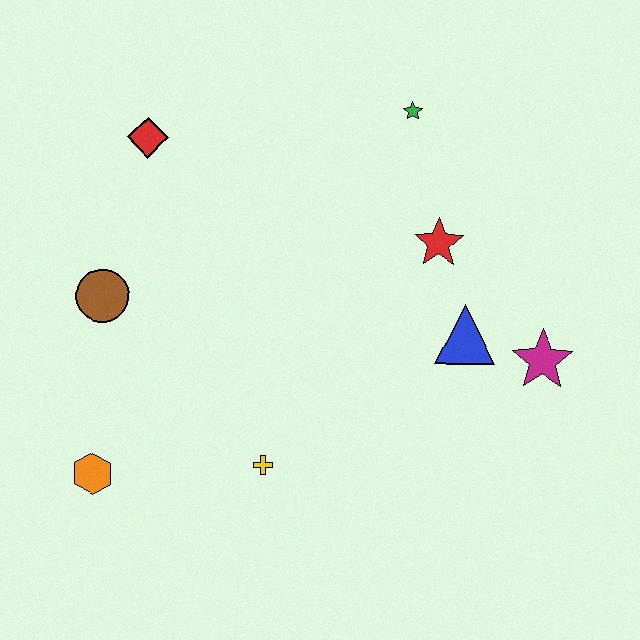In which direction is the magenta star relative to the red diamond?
The magenta star is to the right of the red diamond.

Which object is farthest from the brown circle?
The magenta star is farthest from the brown circle.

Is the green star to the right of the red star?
No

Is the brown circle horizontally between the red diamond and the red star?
No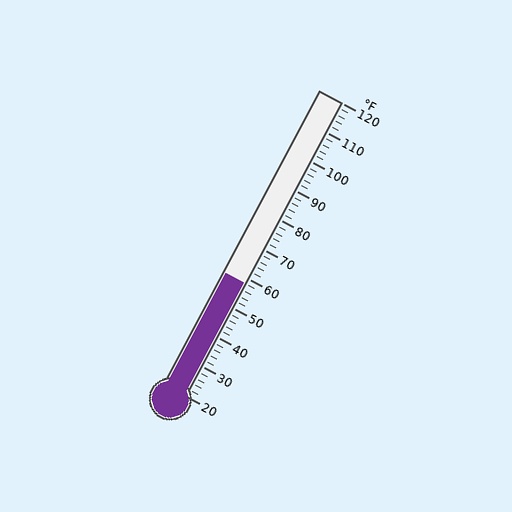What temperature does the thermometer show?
The thermometer shows approximately 58°F.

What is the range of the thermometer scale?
The thermometer scale ranges from 20°F to 120°F.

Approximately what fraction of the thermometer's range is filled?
The thermometer is filled to approximately 40% of its range.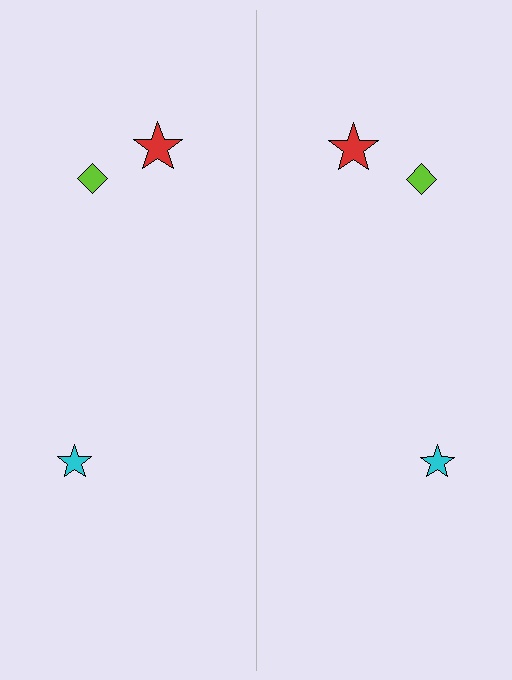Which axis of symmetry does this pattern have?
The pattern has a vertical axis of symmetry running through the center of the image.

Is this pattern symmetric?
Yes, this pattern has bilateral (reflection) symmetry.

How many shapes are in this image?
There are 6 shapes in this image.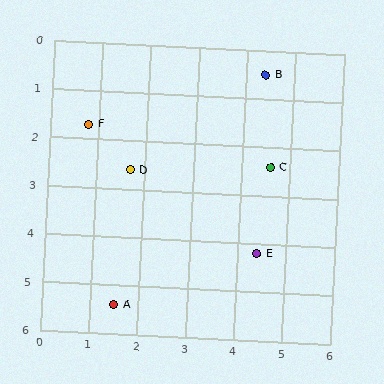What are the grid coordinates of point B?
Point B is at approximately (4.4, 0.5).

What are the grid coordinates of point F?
Point F is at approximately (0.8, 1.7).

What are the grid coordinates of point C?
Point C is at approximately (4.6, 2.4).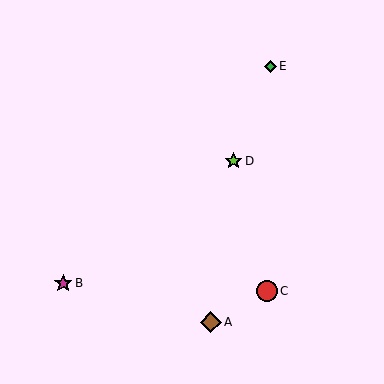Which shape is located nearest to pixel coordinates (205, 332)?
The brown diamond (labeled A) at (211, 322) is nearest to that location.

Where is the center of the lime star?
The center of the lime star is at (233, 161).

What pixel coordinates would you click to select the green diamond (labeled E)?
Click at (270, 66) to select the green diamond E.